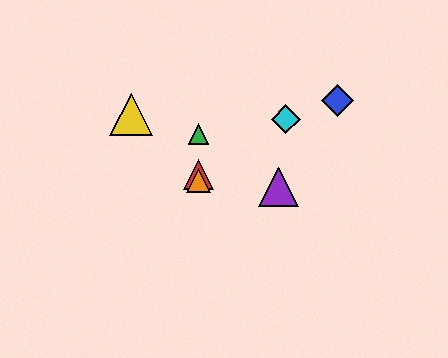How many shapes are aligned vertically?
3 shapes (the red triangle, the green triangle, the orange triangle) are aligned vertically.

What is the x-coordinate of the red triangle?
The red triangle is at x≈199.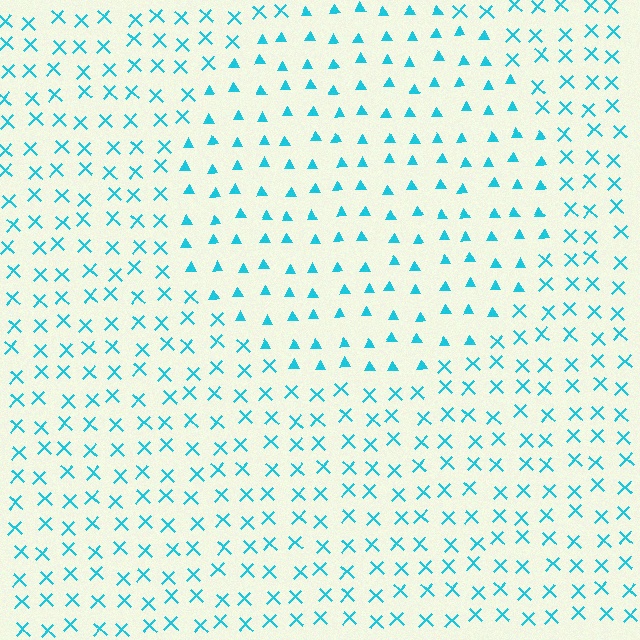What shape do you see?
I see a circle.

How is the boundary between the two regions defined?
The boundary is defined by a change in element shape: triangles inside vs. X marks outside. All elements share the same color and spacing.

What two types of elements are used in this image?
The image uses triangles inside the circle region and X marks outside it.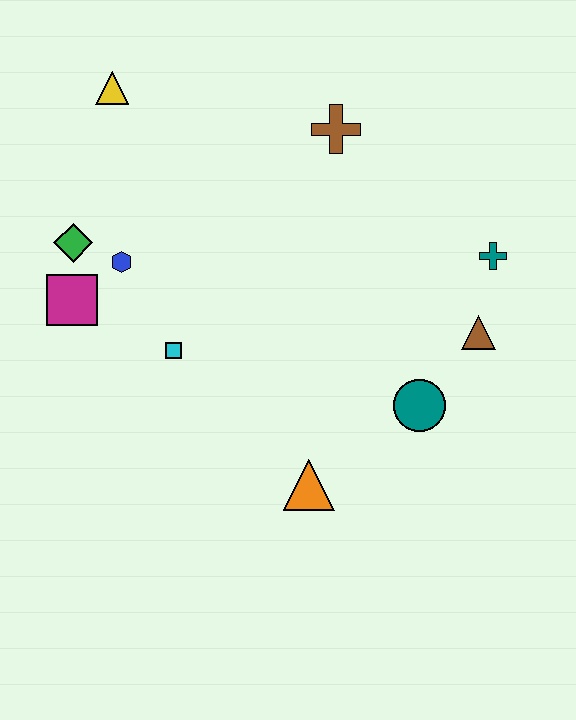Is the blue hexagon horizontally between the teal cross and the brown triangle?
No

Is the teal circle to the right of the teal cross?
No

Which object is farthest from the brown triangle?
The yellow triangle is farthest from the brown triangle.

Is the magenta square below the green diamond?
Yes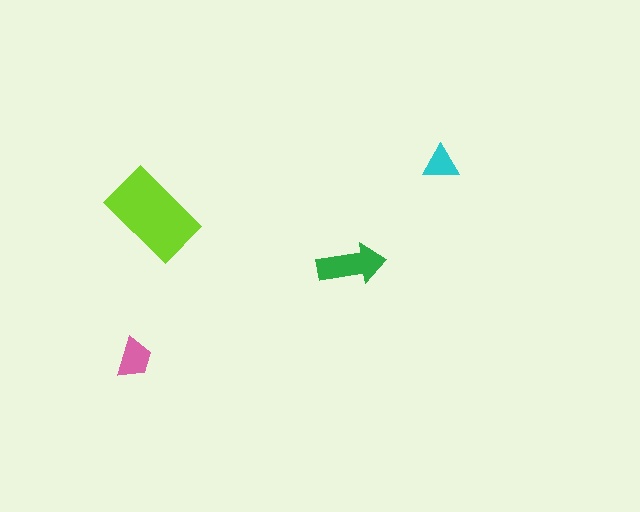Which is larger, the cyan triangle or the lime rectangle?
The lime rectangle.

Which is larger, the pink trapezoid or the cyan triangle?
The pink trapezoid.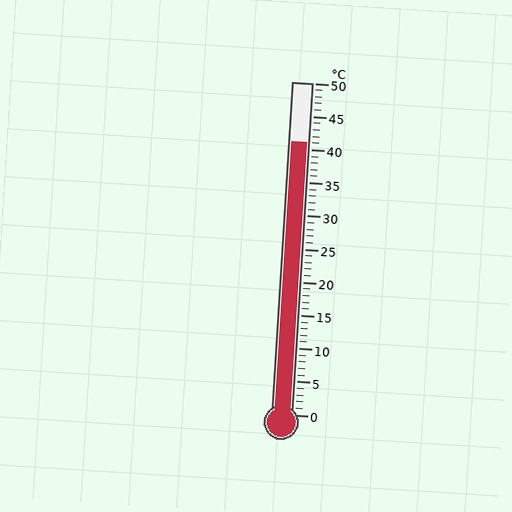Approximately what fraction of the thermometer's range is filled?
The thermometer is filled to approximately 80% of its range.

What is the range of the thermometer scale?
The thermometer scale ranges from 0°C to 50°C.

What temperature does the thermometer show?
The thermometer shows approximately 41°C.